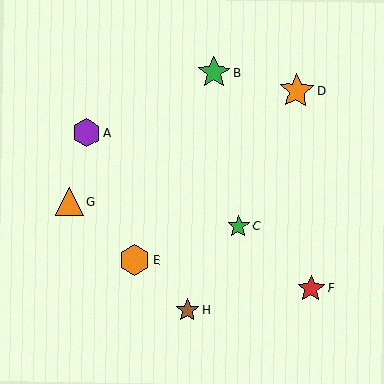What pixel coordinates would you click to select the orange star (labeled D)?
Click at (296, 91) to select the orange star D.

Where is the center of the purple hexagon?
The center of the purple hexagon is at (86, 133).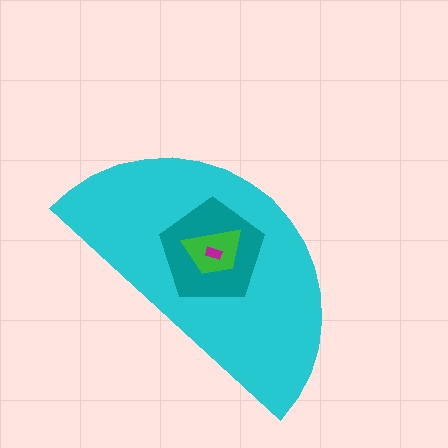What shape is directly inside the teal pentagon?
The green trapezoid.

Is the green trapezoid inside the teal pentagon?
Yes.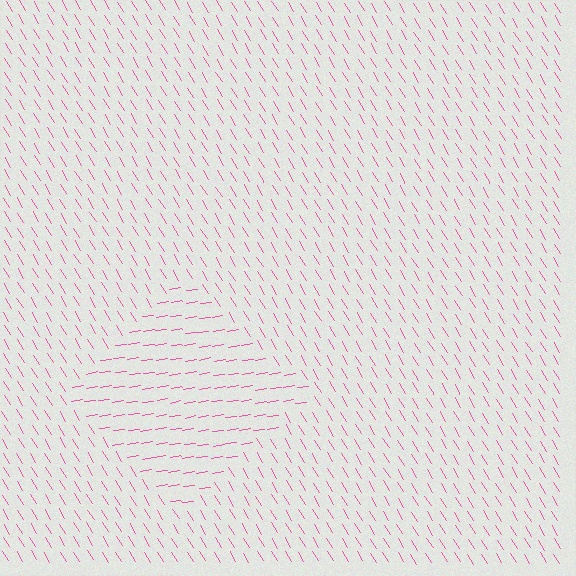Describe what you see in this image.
The image is filled with small pink line segments. A diamond region in the image has lines oriented differently from the surrounding lines, creating a visible texture boundary.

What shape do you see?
I see a diamond.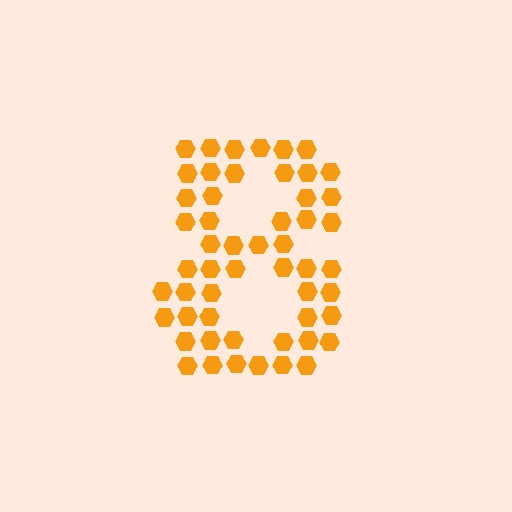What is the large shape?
The large shape is the digit 8.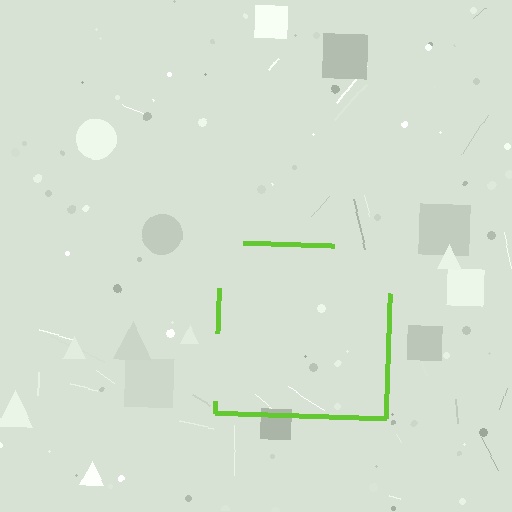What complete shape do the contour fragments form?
The contour fragments form a square.